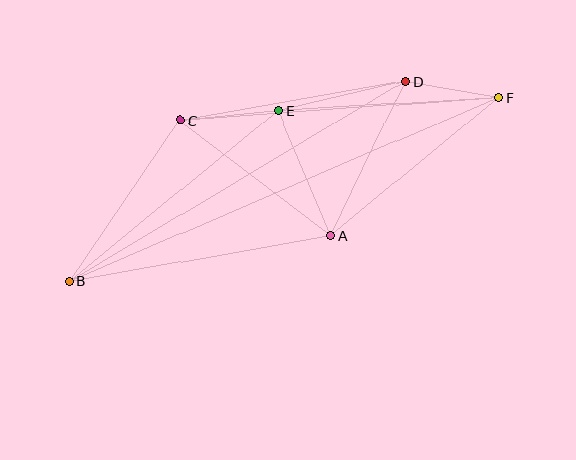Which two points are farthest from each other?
Points B and F are farthest from each other.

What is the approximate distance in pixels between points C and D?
The distance between C and D is approximately 228 pixels.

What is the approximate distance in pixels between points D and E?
The distance between D and E is approximately 131 pixels.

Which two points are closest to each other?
Points D and F are closest to each other.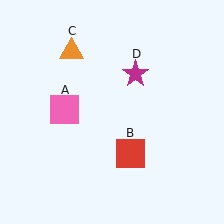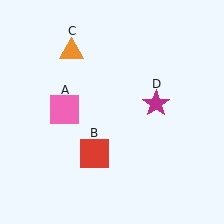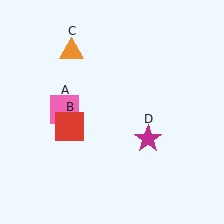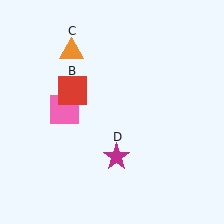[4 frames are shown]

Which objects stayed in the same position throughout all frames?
Pink square (object A) and orange triangle (object C) remained stationary.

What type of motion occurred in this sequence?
The red square (object B), magenta star (object D) rotated clockwise around the center of the scene.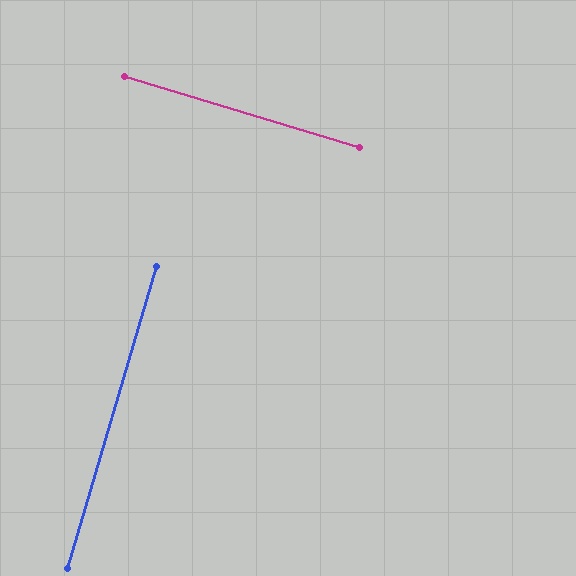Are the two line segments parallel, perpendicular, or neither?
Perpendicular — they meet at approximately 89°.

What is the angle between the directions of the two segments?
Approximately 89 degrees.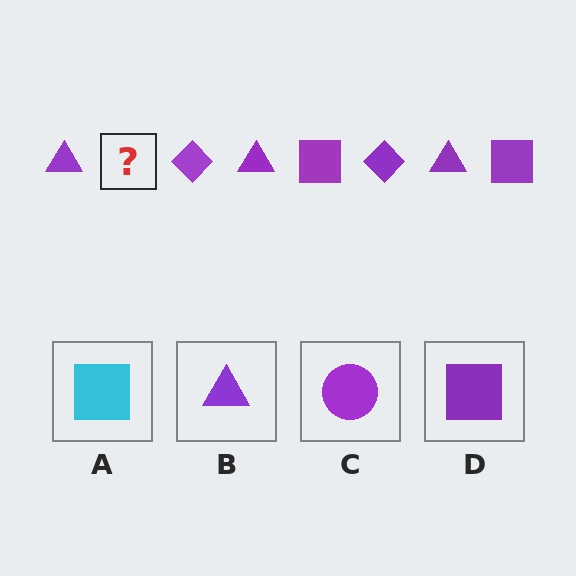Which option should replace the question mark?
Option D.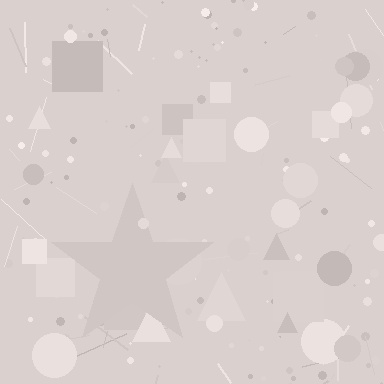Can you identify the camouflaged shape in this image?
The camouflaged shape is a star.